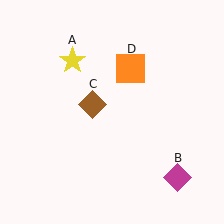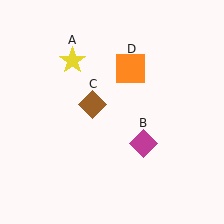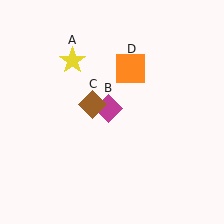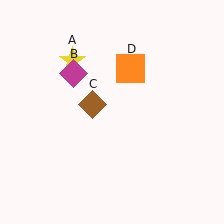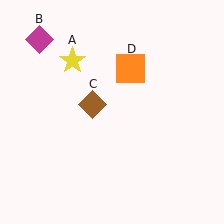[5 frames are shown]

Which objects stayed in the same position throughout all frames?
Yellow star (object A) and brown diamond (object C) and orange square (object D) remained stationary.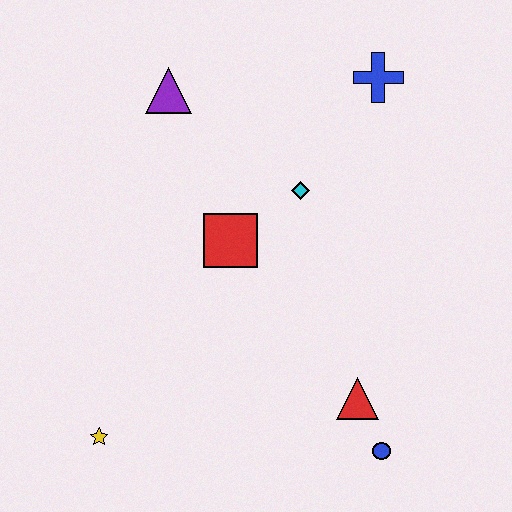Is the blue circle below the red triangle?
Yes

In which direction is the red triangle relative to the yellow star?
The red triangle is to the right of the yellow star.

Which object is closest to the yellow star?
The red square is closest to the yellow star.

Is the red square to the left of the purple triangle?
No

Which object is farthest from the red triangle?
The purple triangle is farthest from the red triangle.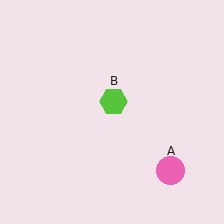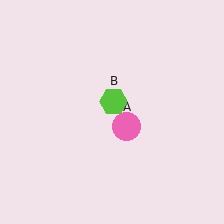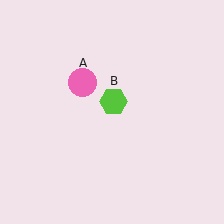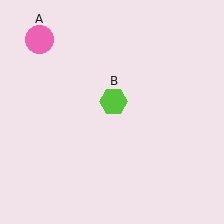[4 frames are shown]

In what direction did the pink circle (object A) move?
The pink circle (object A) moved up and to the left.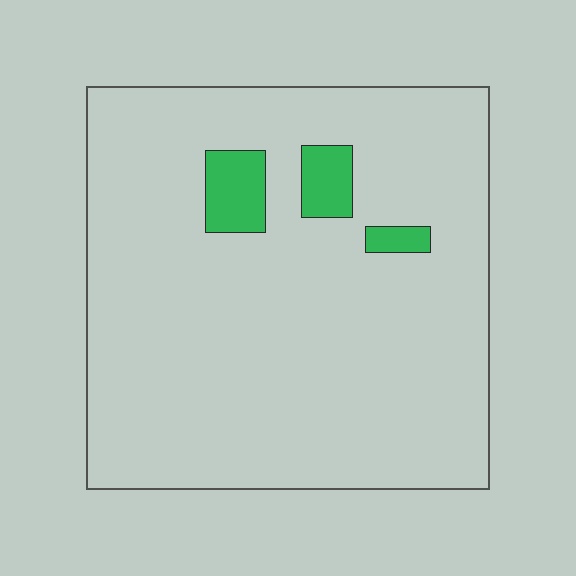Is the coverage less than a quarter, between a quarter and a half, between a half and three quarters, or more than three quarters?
Less than a quarter.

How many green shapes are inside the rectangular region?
3.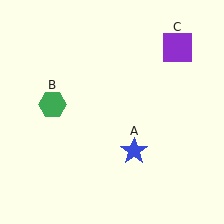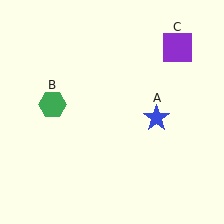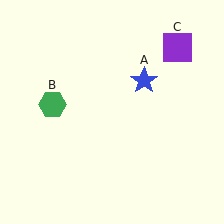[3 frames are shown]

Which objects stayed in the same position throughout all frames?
Green hexagon (object B) and purple square (object C) remained stationary.